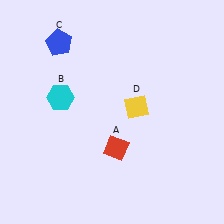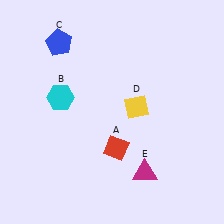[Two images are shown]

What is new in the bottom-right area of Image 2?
A magenta triangle (E) was added in the bottom-right area of Image 2.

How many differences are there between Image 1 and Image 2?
There is 1 difference between the two images.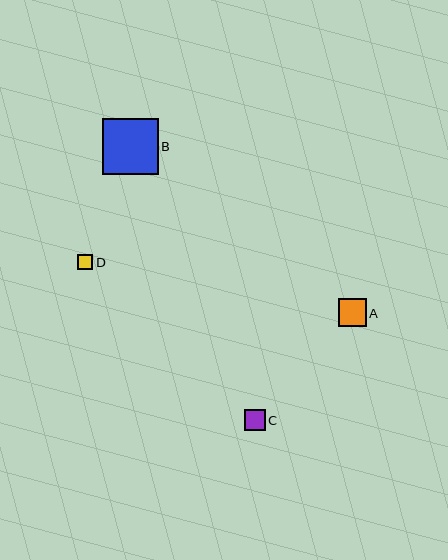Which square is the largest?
Square B is the largest with a size of approximately 56 pixels.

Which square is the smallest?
Square D is the smallest with a size of approximately 16 pixels.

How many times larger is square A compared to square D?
Square A is approximately 1.8 times the size of square D.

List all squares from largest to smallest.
From largest to smallest: B, A, C, D.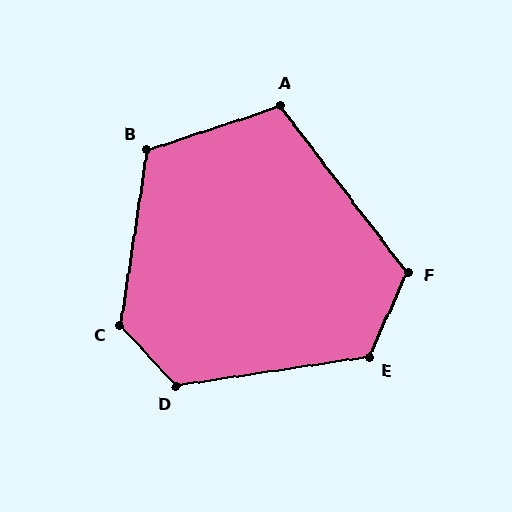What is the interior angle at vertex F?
Approximately 119 degrees (obtuse).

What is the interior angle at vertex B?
Approximately 117 degrees (obtuse).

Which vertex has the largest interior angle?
C, at approximately 129 degrees.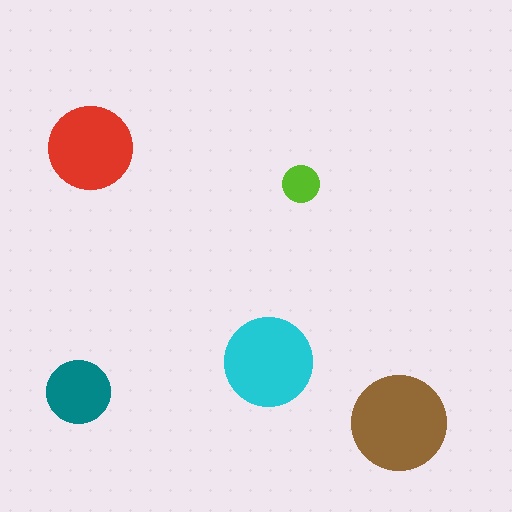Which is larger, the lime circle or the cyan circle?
The cyan one.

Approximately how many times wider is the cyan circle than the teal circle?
About 1.5 times wider.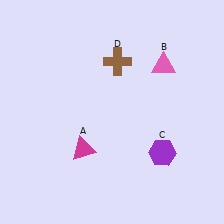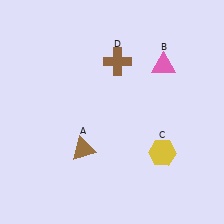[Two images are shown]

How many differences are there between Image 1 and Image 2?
There are 2 differences between the two images.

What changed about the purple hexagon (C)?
In Image 1, C is purple. In Image 2, it changed to yellow.